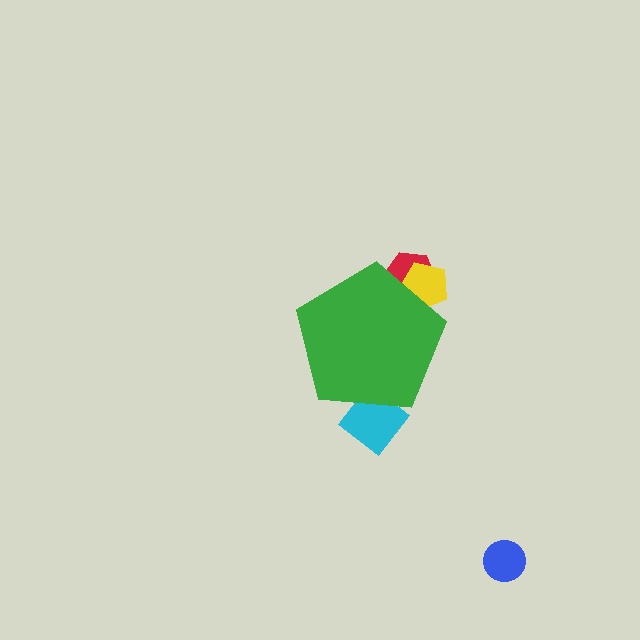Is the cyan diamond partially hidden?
Yes, the cyan diamond is partially hidden behind the green pentagon.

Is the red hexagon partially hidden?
Yes, the red hexagon is partially hidden behind the green pentagon.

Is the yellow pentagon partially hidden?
Yes, the yellow pentagon is partially hidden behind the green pentagon.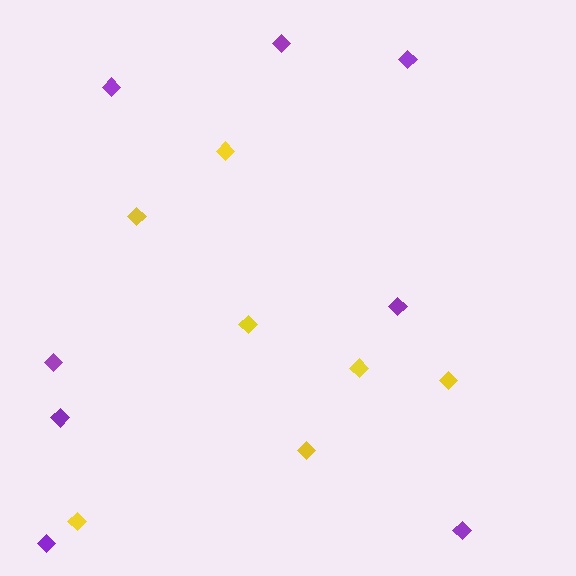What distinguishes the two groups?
There are 2 groups: one group of purple diamonds (8) and one group of yellow diamonds (7).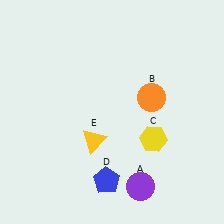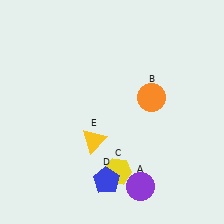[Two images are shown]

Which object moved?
The yellow hexagon (C) moved left.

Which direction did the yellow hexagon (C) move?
The yellow hexagon (C) moved left.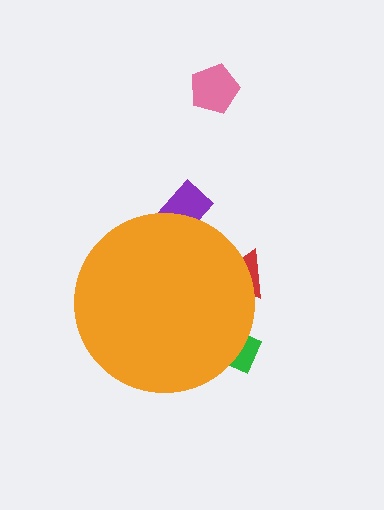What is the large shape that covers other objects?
An orange circle.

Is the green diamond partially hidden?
Yes, the green diamond is partially hidden behind the orange circle.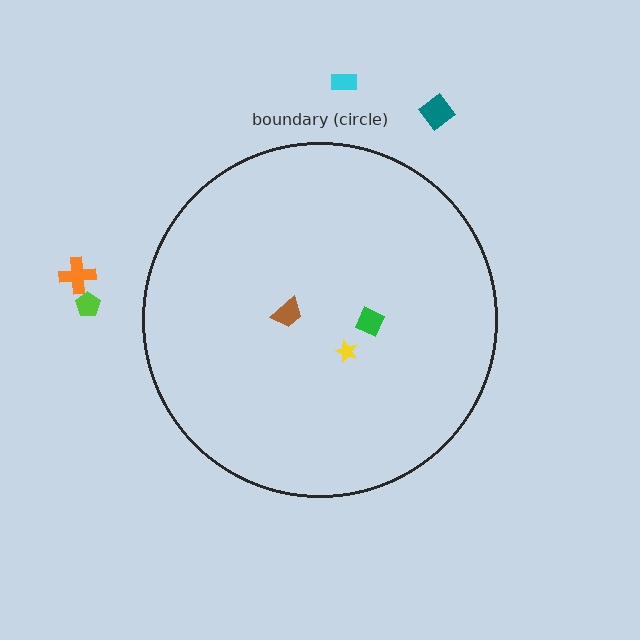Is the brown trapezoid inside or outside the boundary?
Inside.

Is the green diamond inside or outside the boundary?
Inside.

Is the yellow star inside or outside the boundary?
Inside.